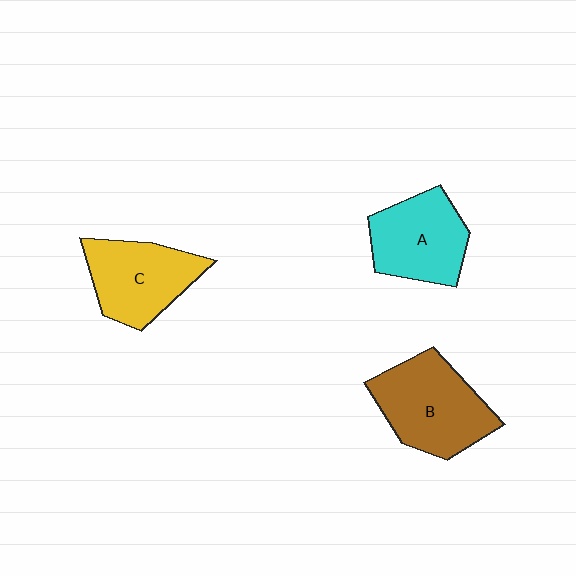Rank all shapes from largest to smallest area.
From largest to smallest: B (brown), C (yellow), A (cyan).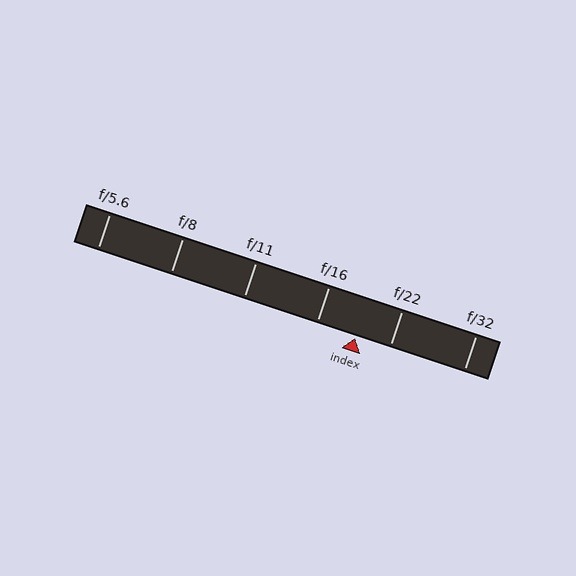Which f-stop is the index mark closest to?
The index mark is closest to f/22.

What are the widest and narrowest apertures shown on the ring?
The widest aperture shown is f/5.6 and the narrowest is f/32.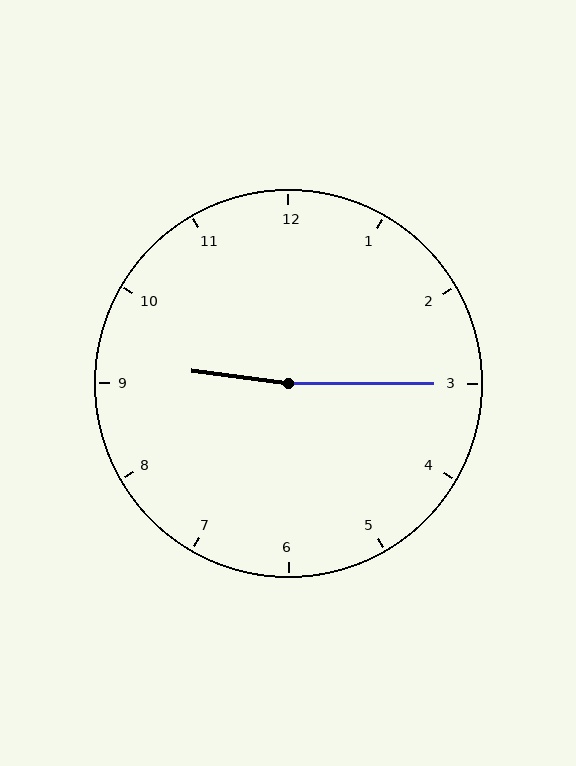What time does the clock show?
9:15.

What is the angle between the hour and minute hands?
Approximately 172 degrees.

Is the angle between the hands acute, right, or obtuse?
It is obtuse.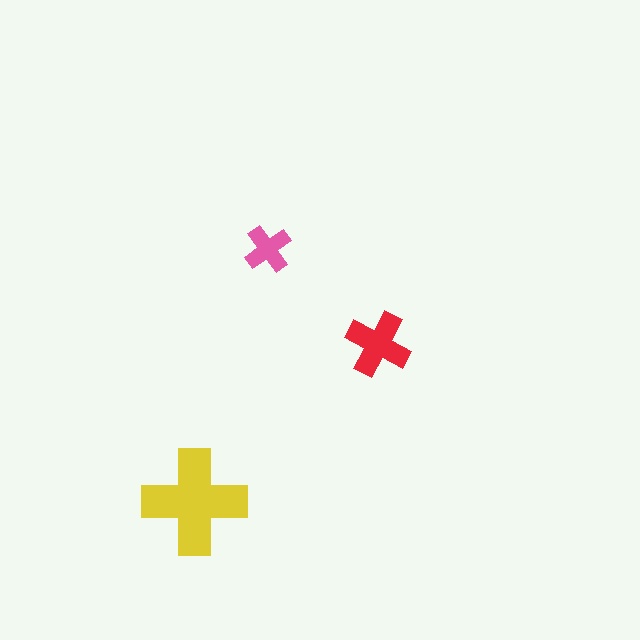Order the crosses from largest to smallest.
the yellow one, the red one, the pink one.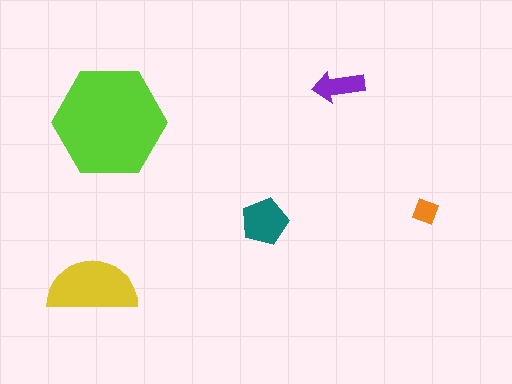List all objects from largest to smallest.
The lime hexagon, the yellow semicircle, the teal pentagon, the purple arrow, the orange diamond.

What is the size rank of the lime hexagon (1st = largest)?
1st.